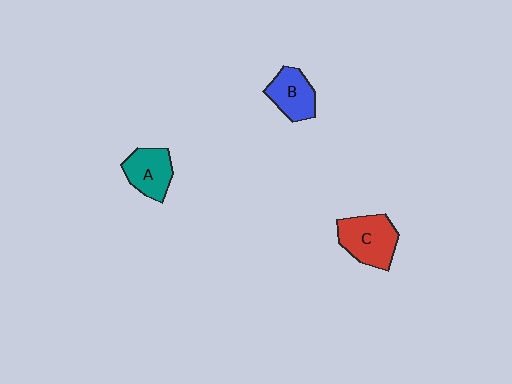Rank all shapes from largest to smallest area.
From largest to smallest: C (red), A (teal), B (blue).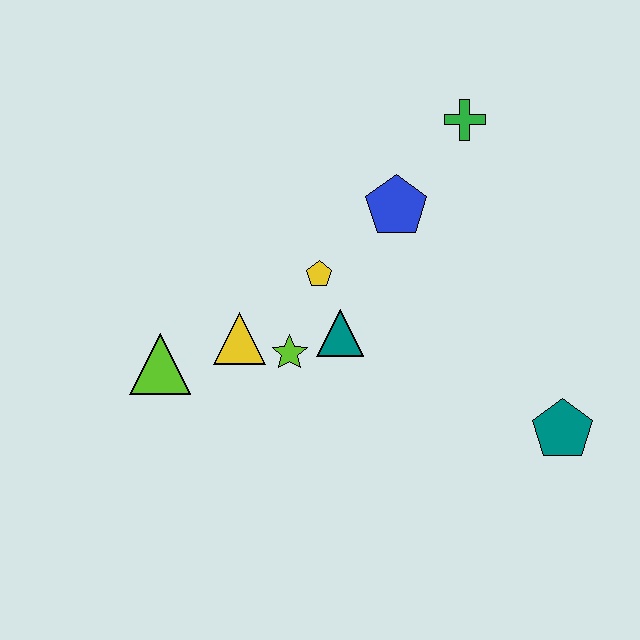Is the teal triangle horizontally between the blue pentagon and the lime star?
Yes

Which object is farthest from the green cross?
The lime triangle is farthest from the green cross.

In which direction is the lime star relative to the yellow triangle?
The lime star is to the right of the yellow triangle.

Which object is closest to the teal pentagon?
The teal triangle is closest to the teal pentagon.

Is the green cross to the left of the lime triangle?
No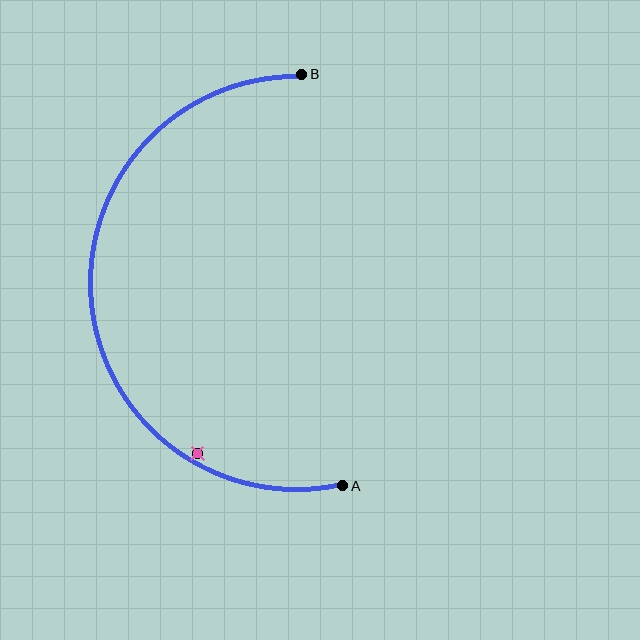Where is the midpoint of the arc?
The arc midpoint is the point on the curve farthest from the straight line joining A and B. It sits to the left of that line.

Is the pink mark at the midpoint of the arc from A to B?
No — the pink mark does not lie on the arc at all. It sits slightly inside the curve.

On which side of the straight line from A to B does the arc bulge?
The arc bulges to the left of the straight line connecting A and B.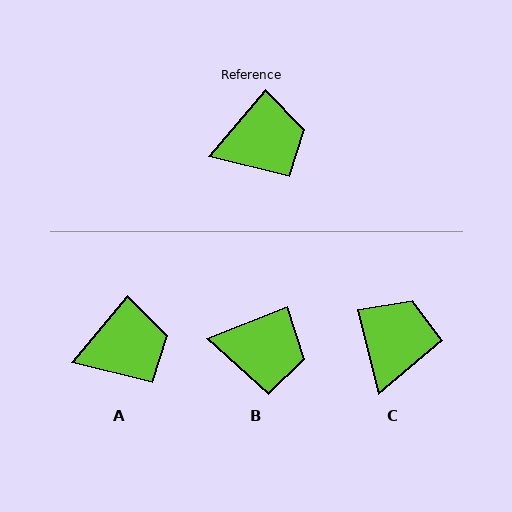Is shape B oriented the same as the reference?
No, it is off by about 28 degrees.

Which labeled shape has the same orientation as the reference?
A.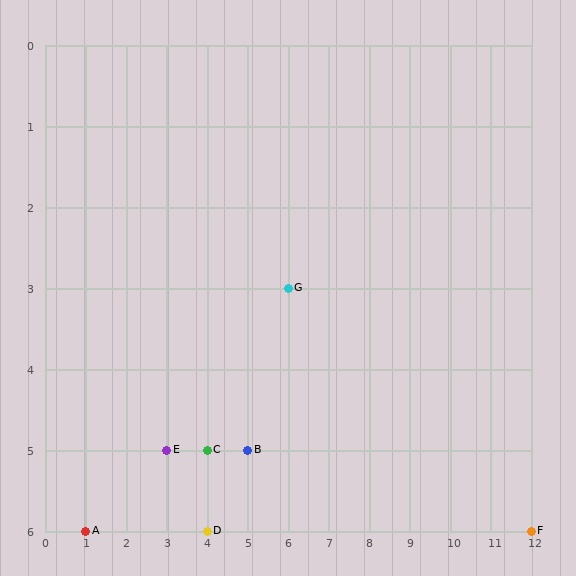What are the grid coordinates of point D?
Point D is at grid coordinates (4, 6).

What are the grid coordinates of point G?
Point G is at grid coordinates (6, 3).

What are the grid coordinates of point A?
Point A is at grid coordinates (1, 6).